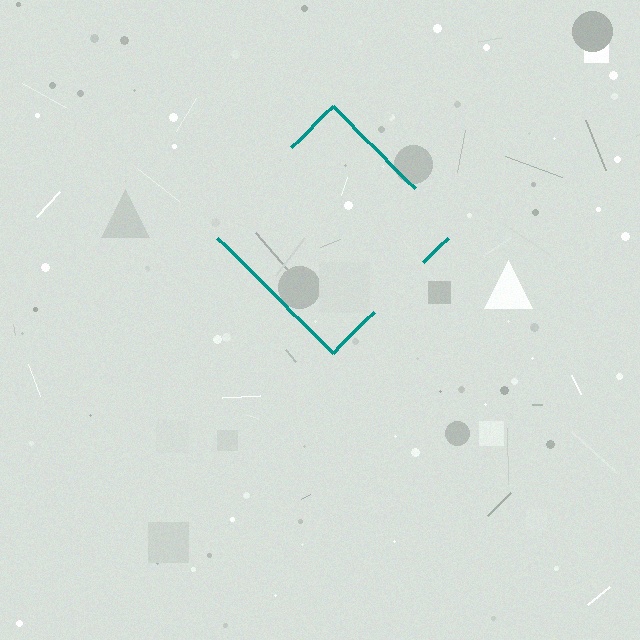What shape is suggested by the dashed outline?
The dashed outline suggests a diamond.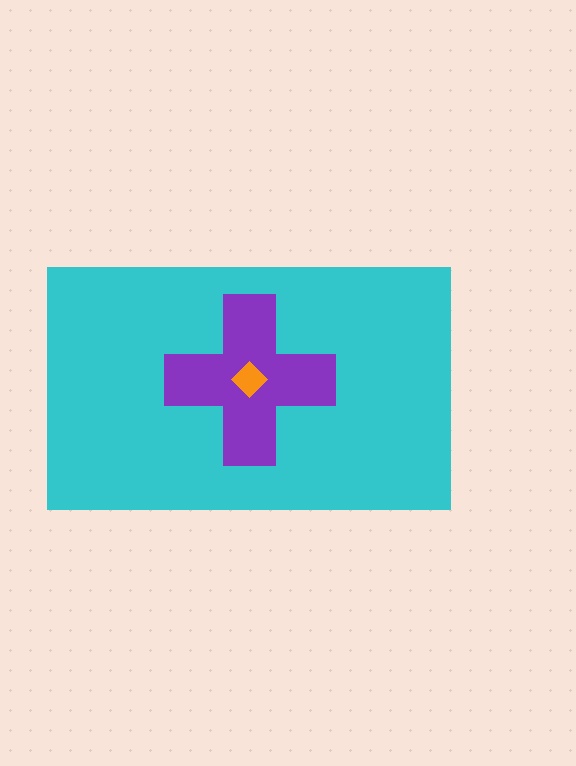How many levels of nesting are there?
3.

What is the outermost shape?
The cyan rectangle.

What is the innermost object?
The orange diamond.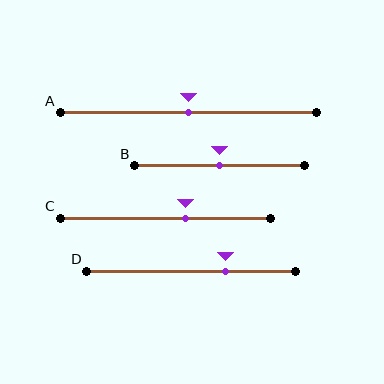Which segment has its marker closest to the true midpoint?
Segment A has its marker closest to the true midpoint.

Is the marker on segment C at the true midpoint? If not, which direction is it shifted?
No, the marker on segment C is shifted to the right by about 10% of the segment length.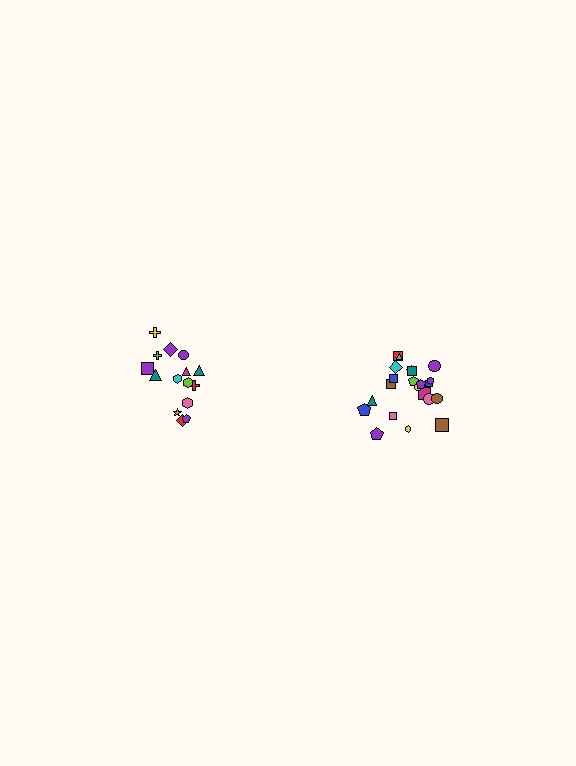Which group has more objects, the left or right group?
The right group.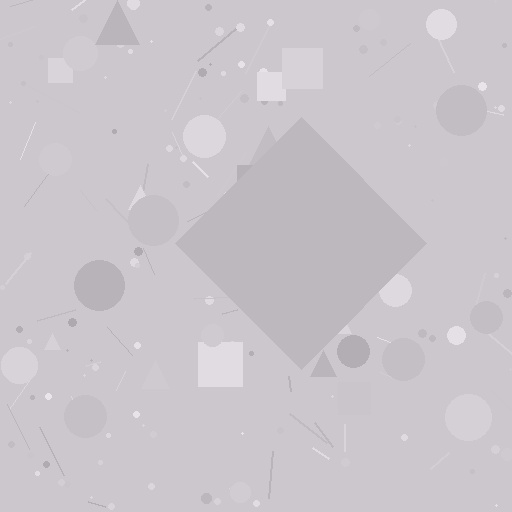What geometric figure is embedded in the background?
A diamond is embedded in the background.